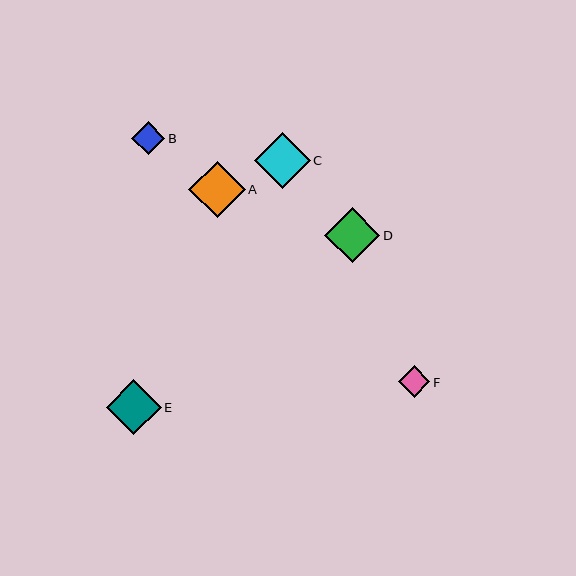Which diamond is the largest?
Diamond A is the largest with a size of approximately 56 pixels.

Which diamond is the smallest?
Diamond F is the smallest with a size of approximately 31 pixels.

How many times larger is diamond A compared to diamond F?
Diamond A is approximately 1.8 times the size of diamond F.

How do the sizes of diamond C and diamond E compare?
Diamond C and diamond E are approximately the same size.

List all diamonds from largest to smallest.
From largest to smallest: A, C, E, D, B, F.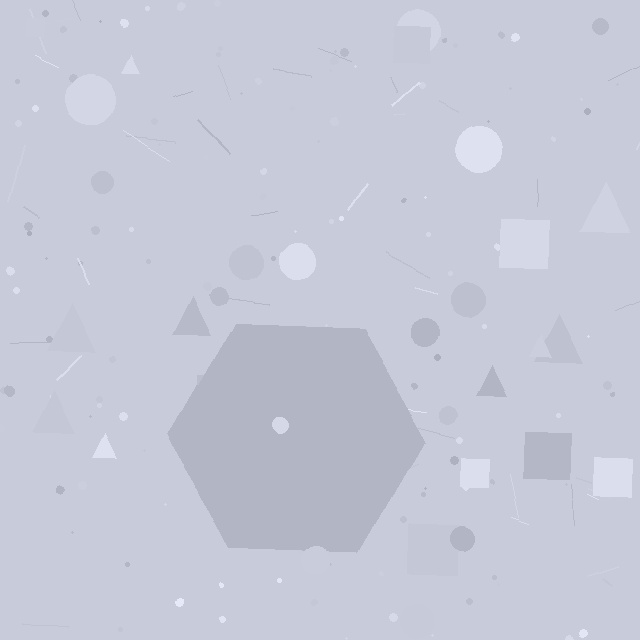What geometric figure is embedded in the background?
A hexagon is embedded in the background.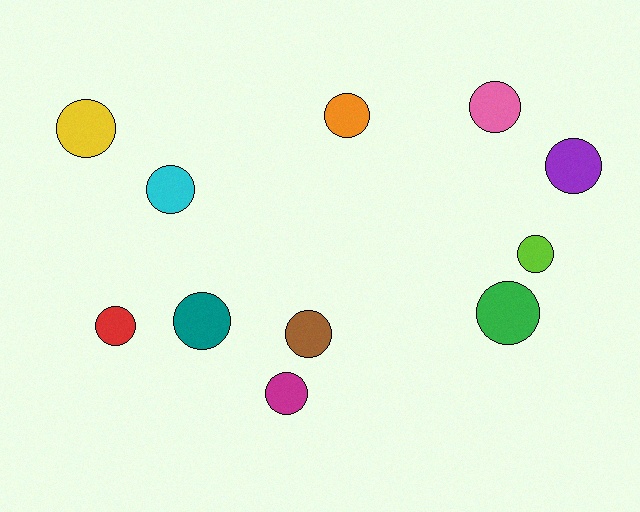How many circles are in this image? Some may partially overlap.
There are 11 circles.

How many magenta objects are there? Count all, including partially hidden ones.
There is 1 magenta object.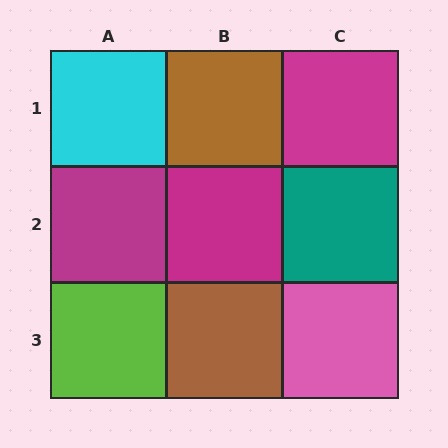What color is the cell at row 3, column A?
Lime.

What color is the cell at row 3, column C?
Pink.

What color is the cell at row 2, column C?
Teal.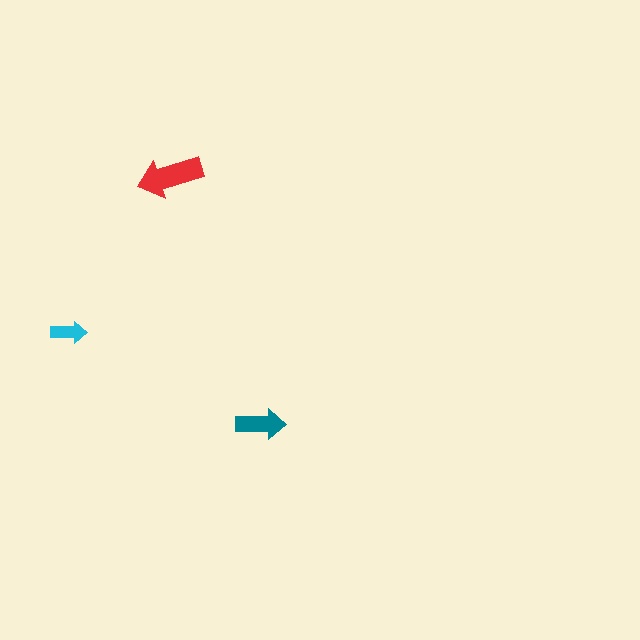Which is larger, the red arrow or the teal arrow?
The red one.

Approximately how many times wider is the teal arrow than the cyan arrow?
About 1.5 times wider.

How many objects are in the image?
There are 3 objects in the image.